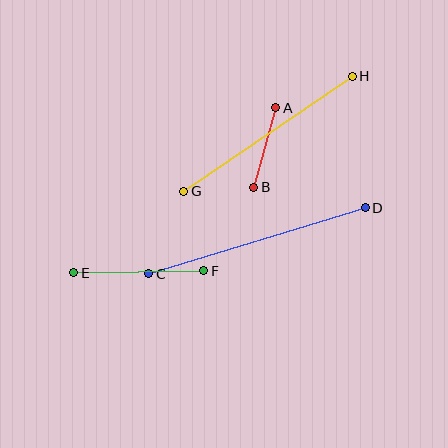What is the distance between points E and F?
The distance is approximately 130 pixels.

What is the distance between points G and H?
The distance is approximately 204 pixels.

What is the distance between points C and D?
The distance is approximately 226 pixels.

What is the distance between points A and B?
The distance is approximately 82 pixels.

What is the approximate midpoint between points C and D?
The midpoint is at approximately (257, 241) pixels.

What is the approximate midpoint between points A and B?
The midpoint is at approximately (265, 147) pixels.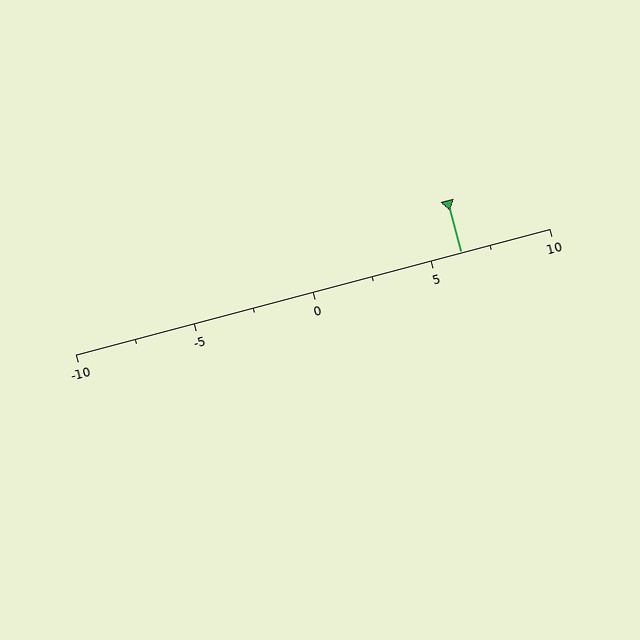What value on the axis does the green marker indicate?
The marker indicates approximately 6.2.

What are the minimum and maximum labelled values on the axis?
The axis runs from -10 to 10.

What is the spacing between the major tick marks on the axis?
The major ticks are spaced 5 apart.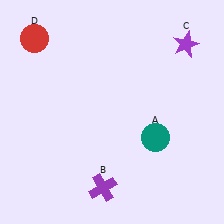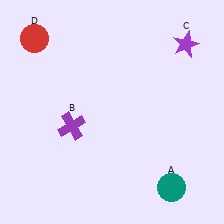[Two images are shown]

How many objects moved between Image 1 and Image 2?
2 objects moved between the two images.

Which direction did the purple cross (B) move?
The purple cross (B) moved up.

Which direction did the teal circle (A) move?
The teal circle (A) moved down.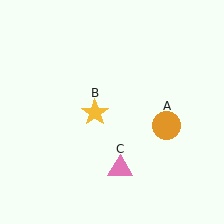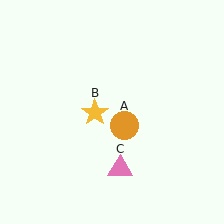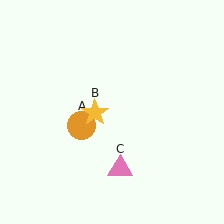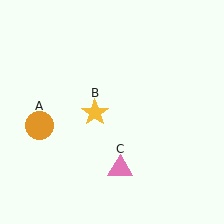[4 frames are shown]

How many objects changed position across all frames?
1 object changed position: orange circle (object A).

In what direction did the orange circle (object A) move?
The orange circle (object A) moved left.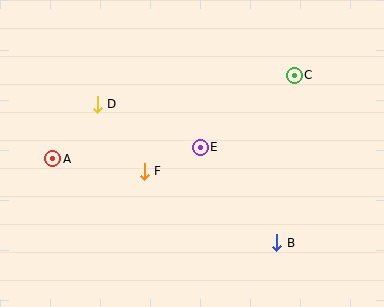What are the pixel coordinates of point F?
Point F is at (144, 171).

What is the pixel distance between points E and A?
The distance between E and A is 148 pixels.